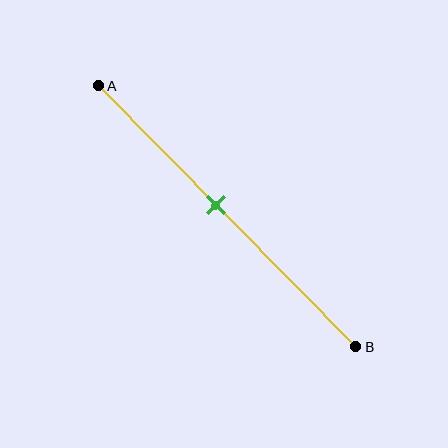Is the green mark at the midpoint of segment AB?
No, the mark is at about 45% from A, not at the 50% midpoint.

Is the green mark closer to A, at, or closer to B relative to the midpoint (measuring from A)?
The green mark is closer to point A than the midpoint of segment AB.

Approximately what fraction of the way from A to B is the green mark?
The green mark is approximately 45% of the way from A to B.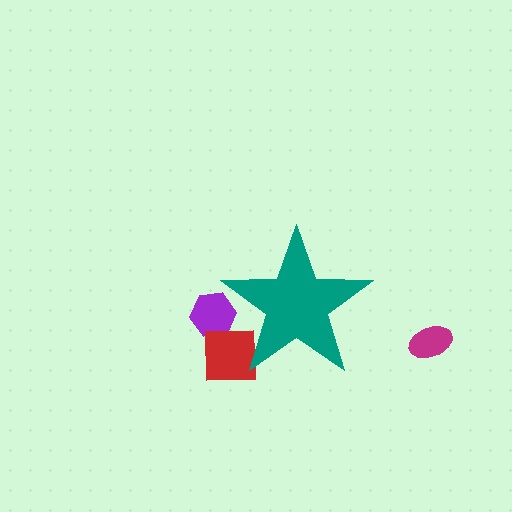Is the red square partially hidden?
Yes, the red square is partially hidden behind the teal star.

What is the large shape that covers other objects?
A teal star.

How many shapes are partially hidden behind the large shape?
2 shapes are partially hidden.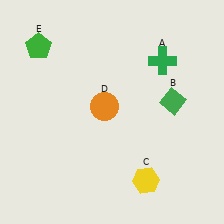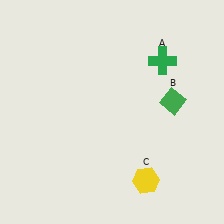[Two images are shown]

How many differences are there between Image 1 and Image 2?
There are 2 differences between the two images.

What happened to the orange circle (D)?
The orange circle (D) was removed in Image 2. It was in the top-left area of Image 1.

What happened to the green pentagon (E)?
The green pentagon (E) was removed in Image 2. It was in the top-left area of Image 1.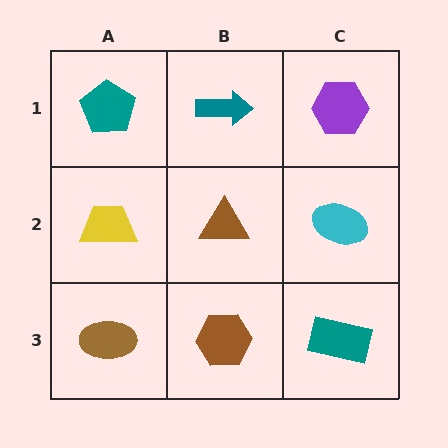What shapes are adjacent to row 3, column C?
A cyan ellipse (row 2, column C), a brown hexagon (row 3, column B).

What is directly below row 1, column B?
A brown triangle.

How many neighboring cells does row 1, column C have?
2.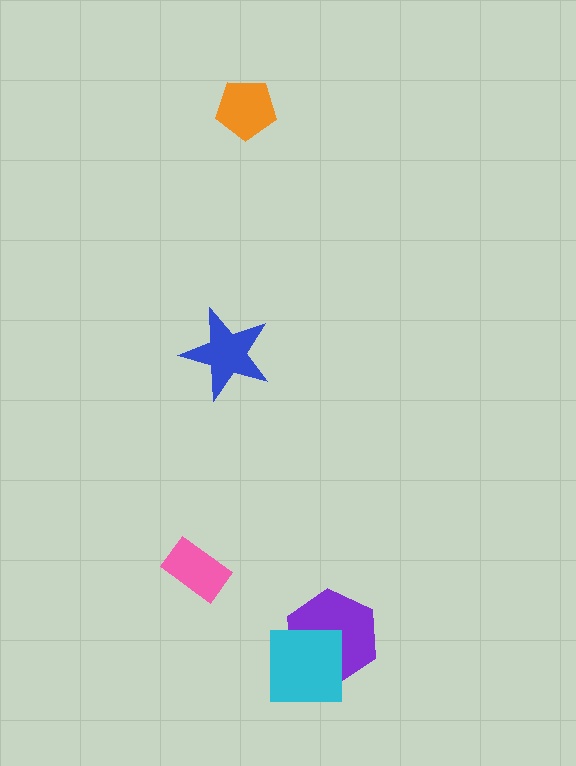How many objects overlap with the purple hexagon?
1 object overlaps with the purple hexagon.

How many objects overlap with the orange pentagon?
0 objects overlap with the orange pentagon.